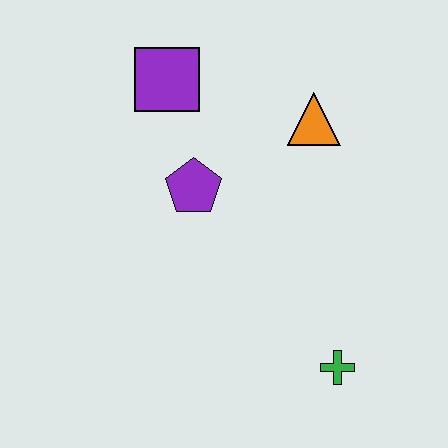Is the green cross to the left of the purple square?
No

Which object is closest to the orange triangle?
The purple pentagon is closest to the orange triangle.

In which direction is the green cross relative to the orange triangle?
The green cross is below the orange triangle.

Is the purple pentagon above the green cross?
Yes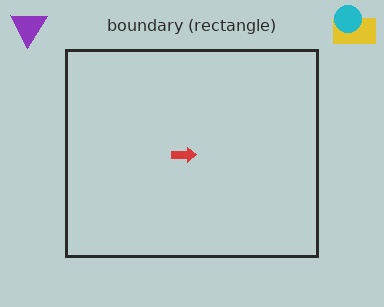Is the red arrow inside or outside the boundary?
Inside.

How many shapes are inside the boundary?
1 inside, 3 outside.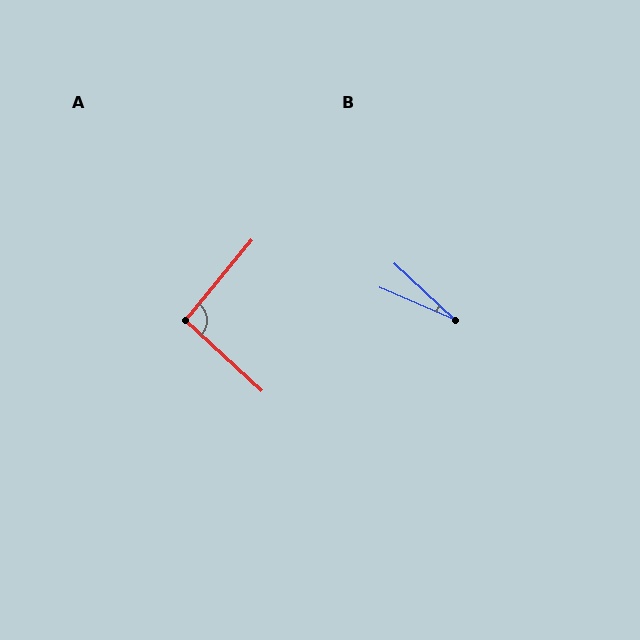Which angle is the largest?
A, at approximately 93 degrees.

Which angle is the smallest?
B, at approximately 20 degrees.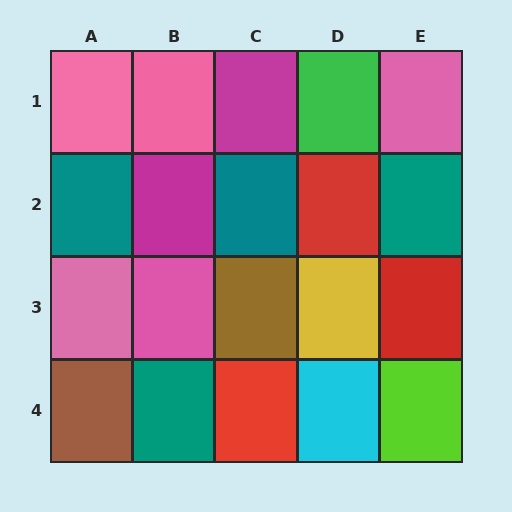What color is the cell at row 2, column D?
Red.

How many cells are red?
3 cells are red.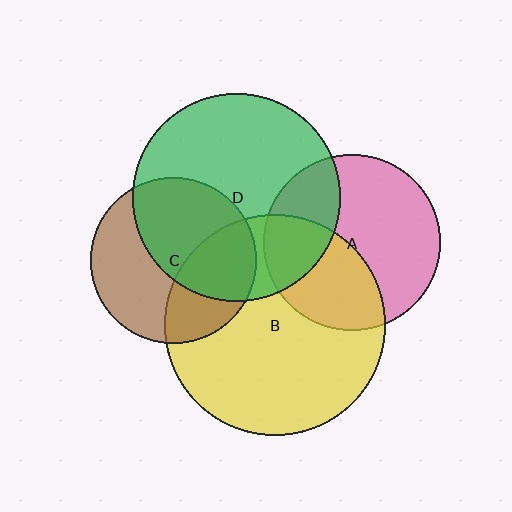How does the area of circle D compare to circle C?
Approximately 1.6 times.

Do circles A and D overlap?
Yes.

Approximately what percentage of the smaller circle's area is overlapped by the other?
Approximately 30%.